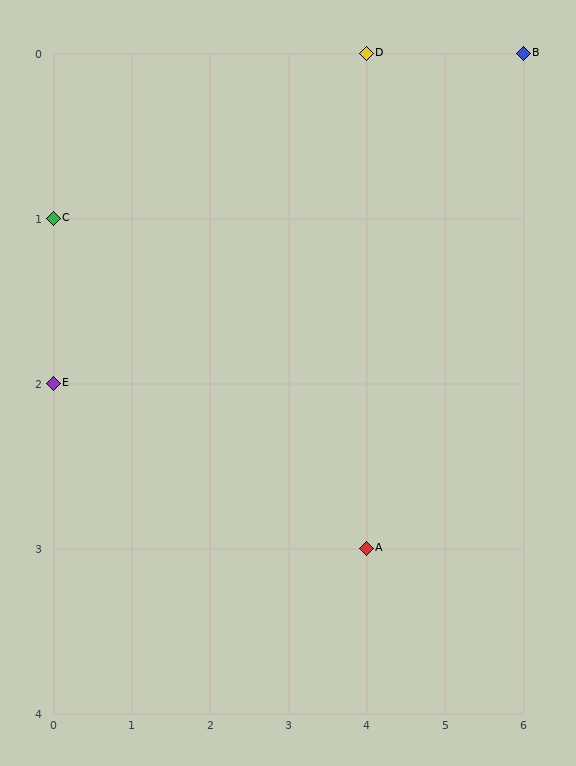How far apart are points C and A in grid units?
Points C and A are 4 columns and 2 rows apart (about 4.5 grid units diagonally).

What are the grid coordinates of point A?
Point A is at grid coordinates (4, 3).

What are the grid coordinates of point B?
Point B is at grid coordinates (6, 0).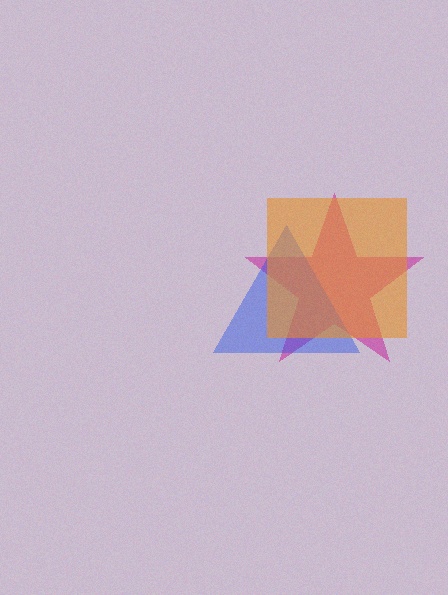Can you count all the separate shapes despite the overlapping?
Yes, there are 3 separate shapes.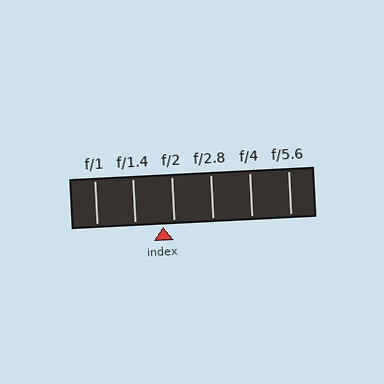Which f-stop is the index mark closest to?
The index mark is closest to f/2.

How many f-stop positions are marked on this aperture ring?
There are 6 f-stop positions marked.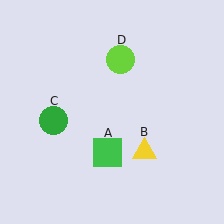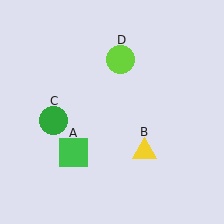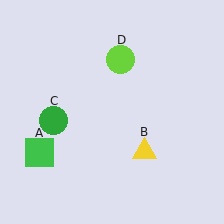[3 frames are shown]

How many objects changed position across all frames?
1 object changed position: green square (object A).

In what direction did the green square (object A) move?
The green square (object A) moved left.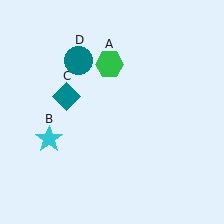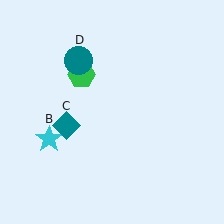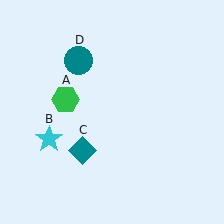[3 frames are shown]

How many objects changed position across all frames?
2 objects changed position: green hexagon (object A), teal diamond (object C).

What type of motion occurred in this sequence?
The green hexagon (object A), teal diamond (object C) rotated counterclockwise around the center of the scene.